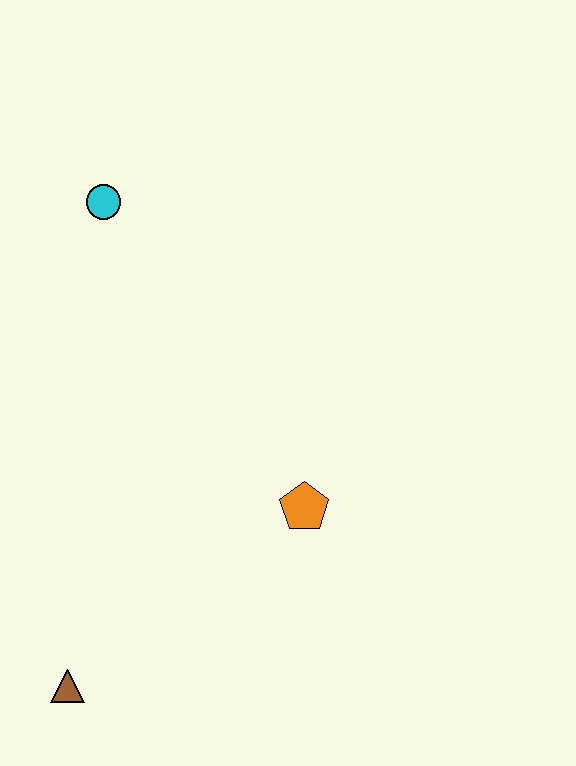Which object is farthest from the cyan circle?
The brown triangle is farthest from the cyan circle.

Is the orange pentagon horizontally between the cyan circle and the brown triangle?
No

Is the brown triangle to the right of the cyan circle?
No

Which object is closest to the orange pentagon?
The brown triangle is closest to the orange pentagon.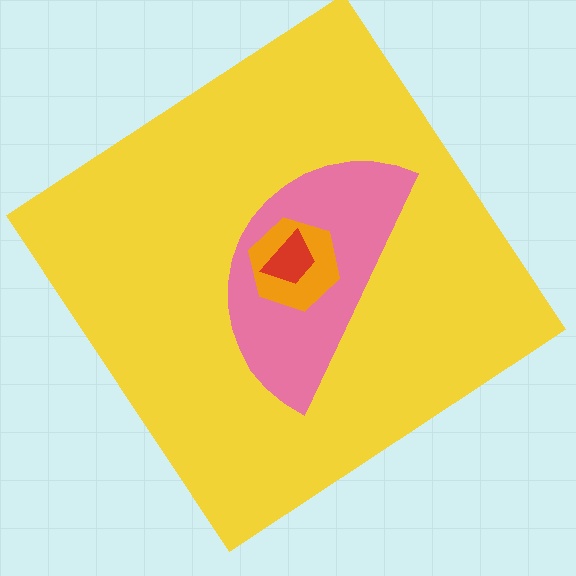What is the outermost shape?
The yellow diamond.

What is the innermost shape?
The red trapezoid.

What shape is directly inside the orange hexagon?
The red trapezoid.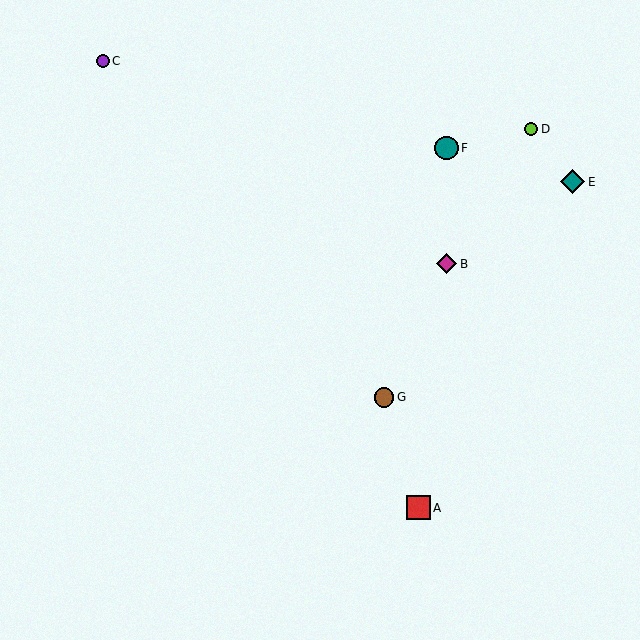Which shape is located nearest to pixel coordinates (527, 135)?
The lime circle (labeled D) at (531, 129) is nearest to that location.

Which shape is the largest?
The red square (labeled A) is the largest.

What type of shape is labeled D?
Shape D is a lime circle.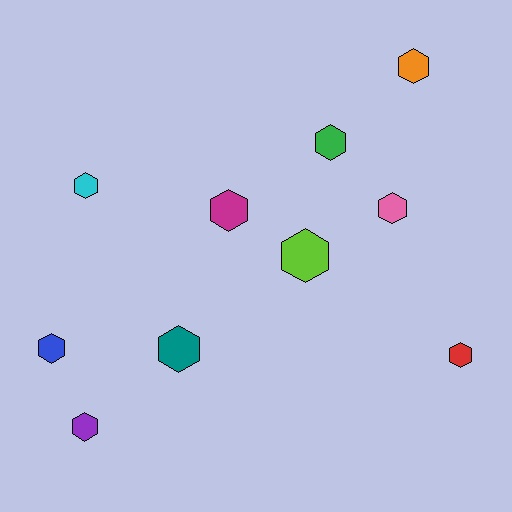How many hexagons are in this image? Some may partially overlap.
There are 10 hexagons.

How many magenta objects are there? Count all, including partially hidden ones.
There is 1 magenta object.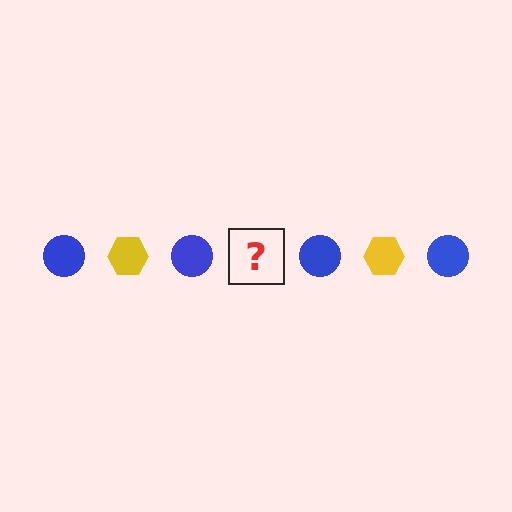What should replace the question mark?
The question mark should be replaced with a yellow hexagon.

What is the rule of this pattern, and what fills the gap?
The rule is that the pattern alternates between blue circle and yellow hexagon. The gap should be filled with a yellow hexagon.